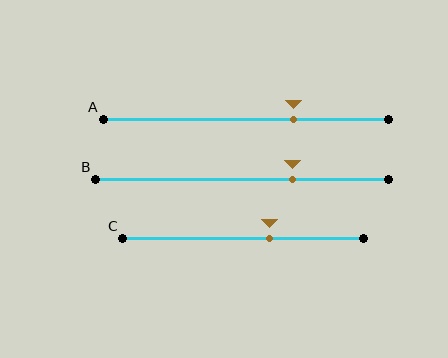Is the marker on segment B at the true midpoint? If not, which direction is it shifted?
No, the marker on segment B is shifted to the right by about 17% of the segment length.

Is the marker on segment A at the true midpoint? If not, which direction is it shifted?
No, the marker on segment A is shifted to the right by about 17% of the segment length.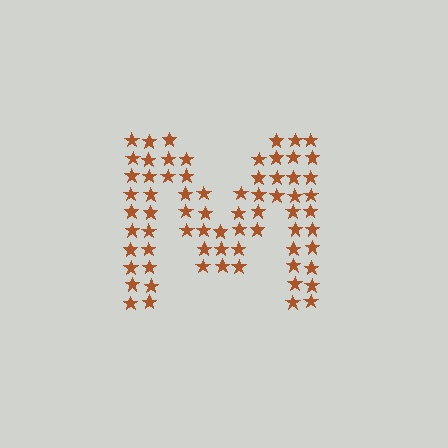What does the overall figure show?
The overall figure shows the letter M.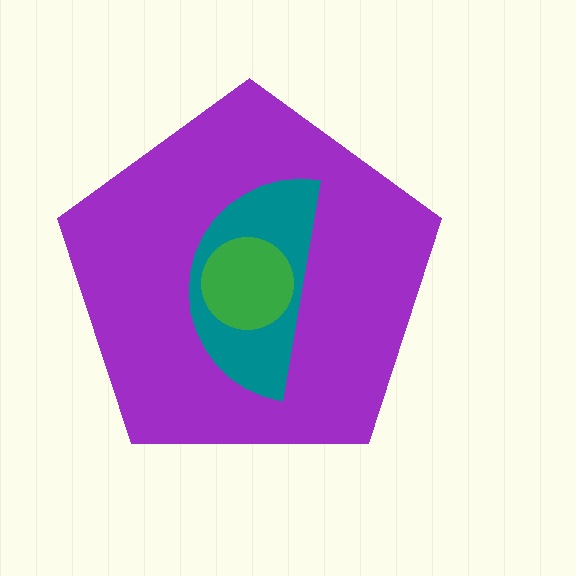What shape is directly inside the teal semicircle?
The green circle.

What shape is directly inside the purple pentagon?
The teal semicircle.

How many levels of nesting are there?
3.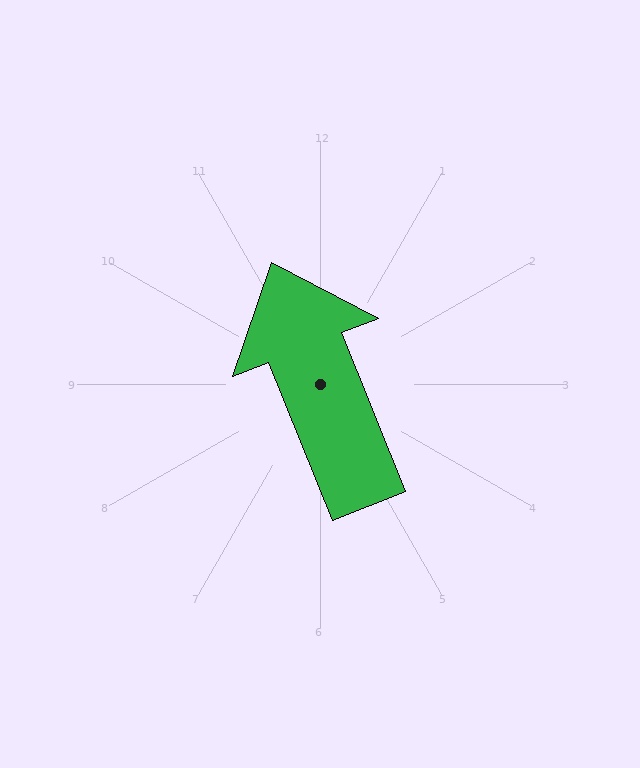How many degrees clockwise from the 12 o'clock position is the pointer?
Approximately 338 degrees.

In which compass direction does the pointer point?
North.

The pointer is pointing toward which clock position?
Roughly 11 o'clock.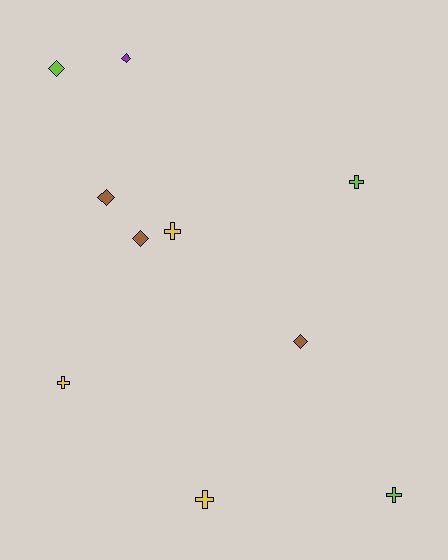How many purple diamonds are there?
There is 1 purple diamond.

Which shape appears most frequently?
Diamond, with 5 objects.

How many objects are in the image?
There are 10 objects.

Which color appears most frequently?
Yellow, with 3 objects.